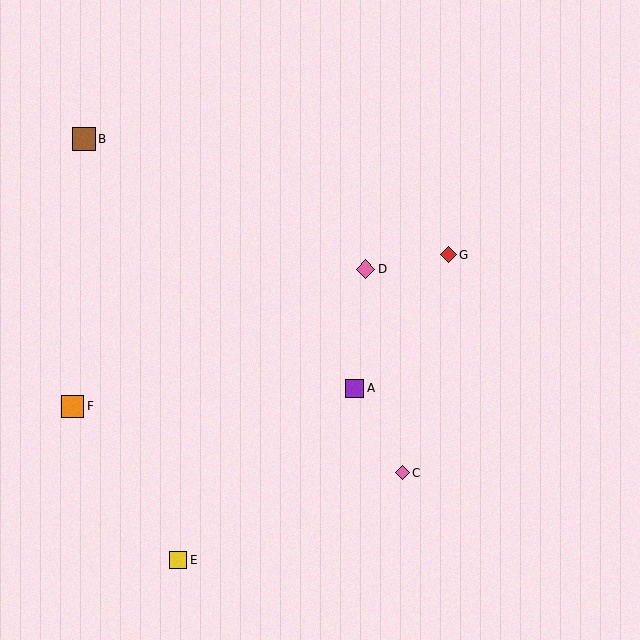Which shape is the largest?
The brown square (labeled B) is the largest.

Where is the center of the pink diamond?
The center of the pink diamond is at (365, 269).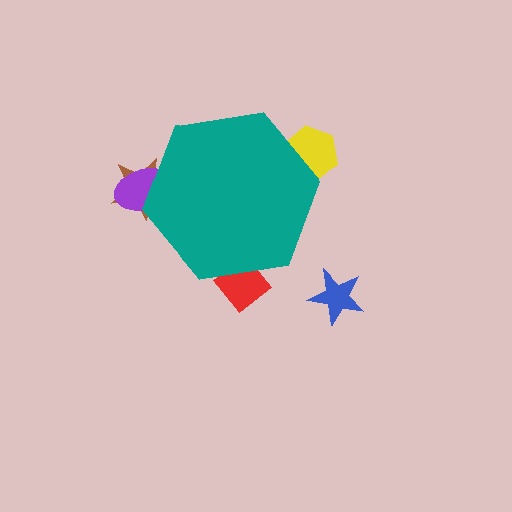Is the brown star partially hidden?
Yes, the brown star is partially hidden behind the teal hexagon.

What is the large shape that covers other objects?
A teal hexagon.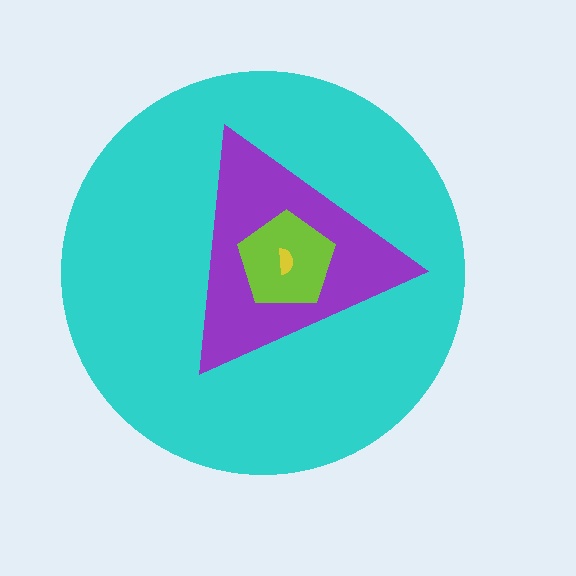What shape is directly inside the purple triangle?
The lime pentagon.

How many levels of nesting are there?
4.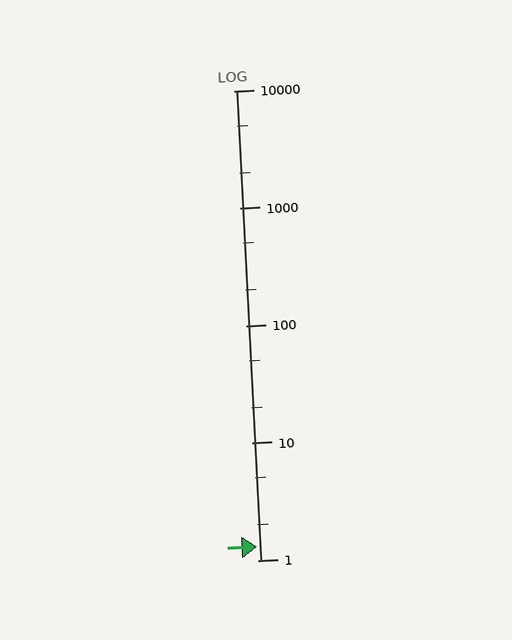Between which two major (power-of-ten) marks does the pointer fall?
The pointer is between 1 and 10.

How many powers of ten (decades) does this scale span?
The scale spans 4 decades, from 1 to 10000.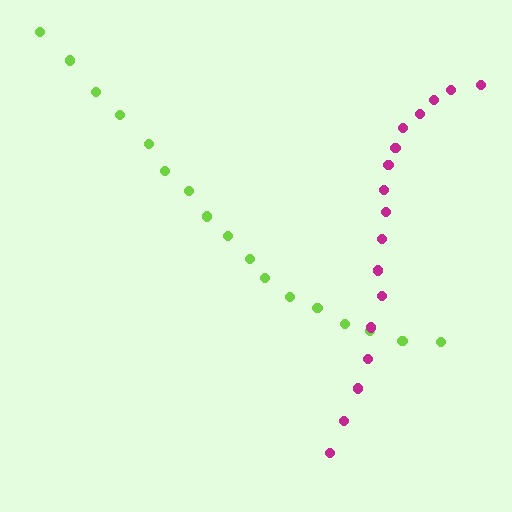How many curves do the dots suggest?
There are 2 distinct paths.